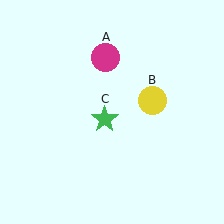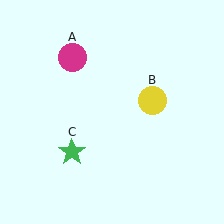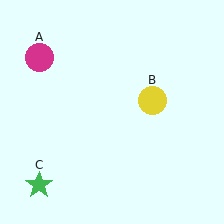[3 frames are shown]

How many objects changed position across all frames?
2 objects changed position: magenta circle (object A), green star (object C).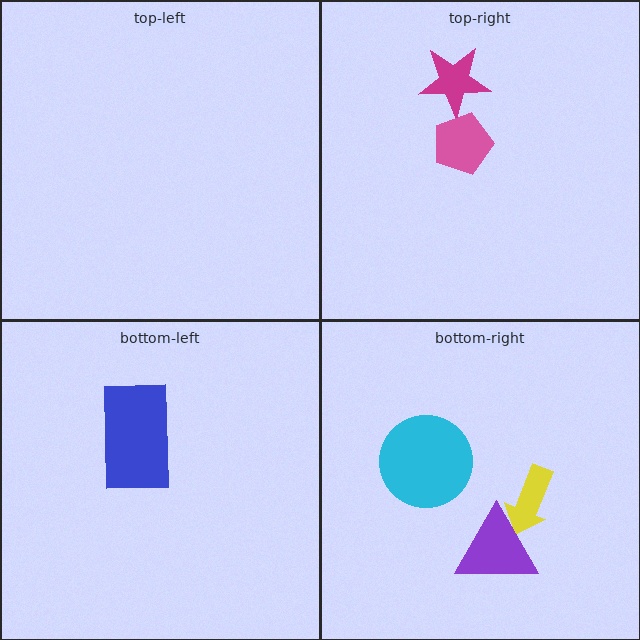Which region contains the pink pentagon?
The top-right region.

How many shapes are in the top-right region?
2.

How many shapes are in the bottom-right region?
3.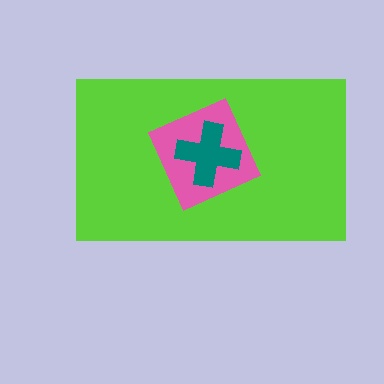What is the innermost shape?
The teal cross.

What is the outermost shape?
The lime rectangle.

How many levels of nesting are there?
3.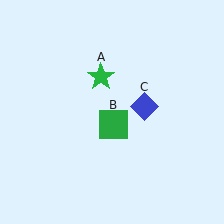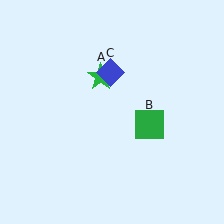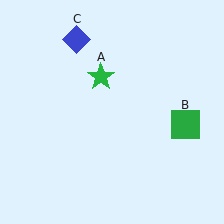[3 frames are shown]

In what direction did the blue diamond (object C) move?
The blue diamond (object C) moved up and to the left.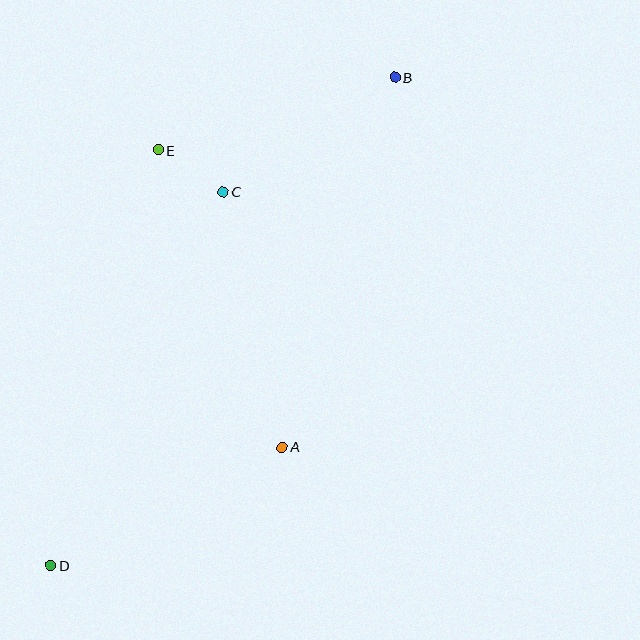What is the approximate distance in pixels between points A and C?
The distance between A and C is approximately 262 pixels.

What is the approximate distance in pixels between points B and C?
The distance between B and C is approximately 206 pixels.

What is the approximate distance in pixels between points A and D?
The distance between A and D is approximately 260 pixels.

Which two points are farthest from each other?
Points B and D are farthest from each other.